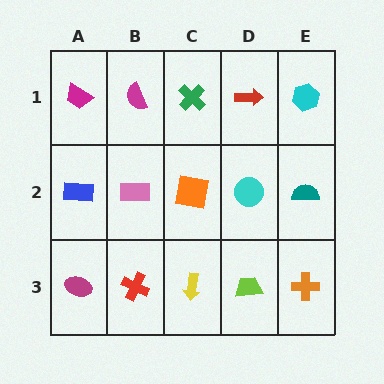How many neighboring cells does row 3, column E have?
2.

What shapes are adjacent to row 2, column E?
A cyan hexagon (row 1, column E), an orange cross (row 3, column E), a cyan circle (row 2, column D).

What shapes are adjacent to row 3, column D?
A cyan circle (row 2, column D), a yellow arrow (row 3, column C), an orange cross (row 3, column E).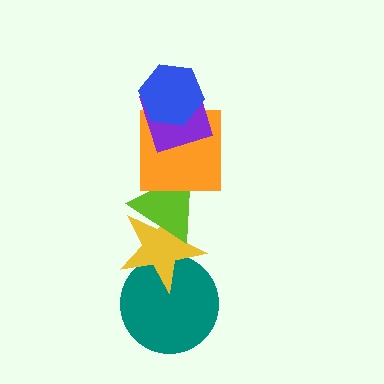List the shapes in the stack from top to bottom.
From top to bottom: the blue hexagon, the purple diamond, the orange square, the lime triangle, the yellow star, the teal circle.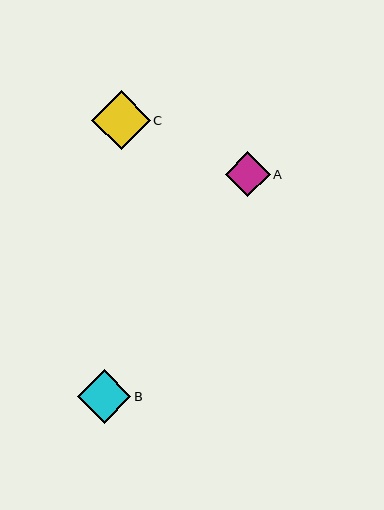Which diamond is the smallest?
Diamond A is the smallest with a size of approximately 45 pixels.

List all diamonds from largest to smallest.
From largest to smallest: C, B, A.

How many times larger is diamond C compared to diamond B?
Diamond C is approximately 1.1 times the size of diamond B.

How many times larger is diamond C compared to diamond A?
Diamond C is approximately 1.3 times the size of diamond A.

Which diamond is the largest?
Diamond C is the largest with a size of approximately 59 pixels.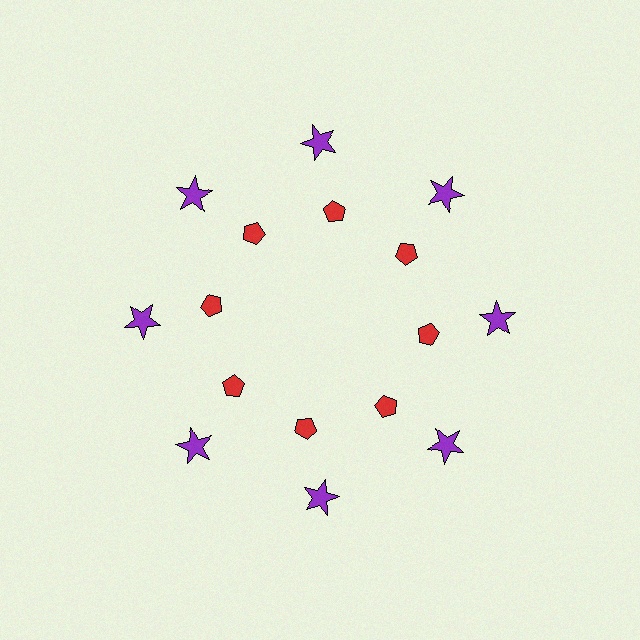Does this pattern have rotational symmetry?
Yes, this pattern has 8-fold rotational symmetry. It looks the same after rotating 45 degrees around the center.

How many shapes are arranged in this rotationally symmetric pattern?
There are 16 shapes, arranged in 8 groups of 2.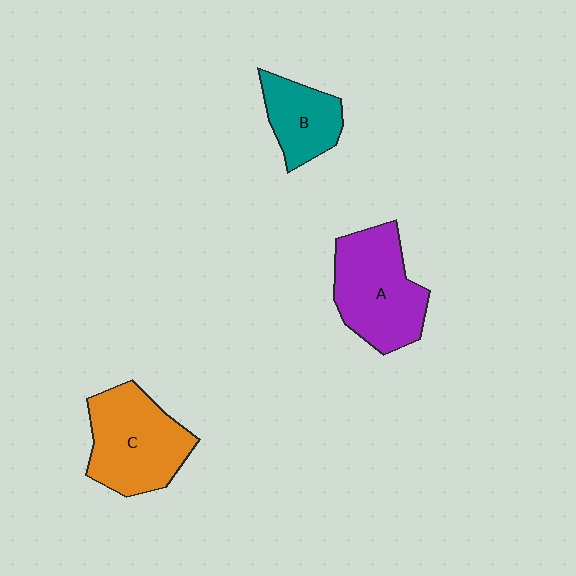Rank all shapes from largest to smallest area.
From largest to smallest: C (orange), A (purple), B (teal).